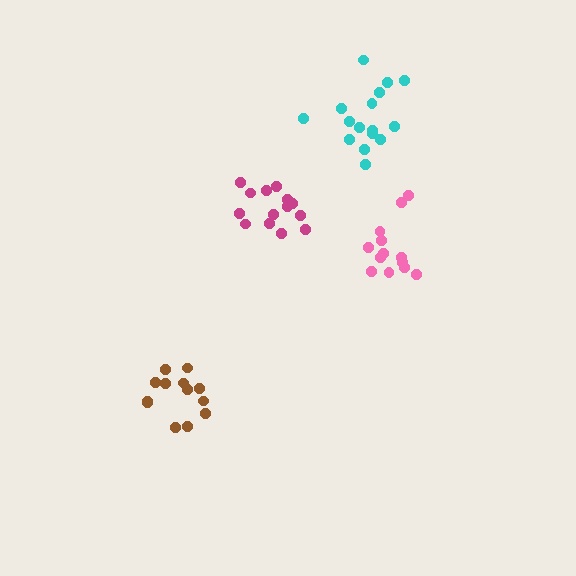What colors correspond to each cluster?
The clusters are colored: magenta, pink, brown, cyan.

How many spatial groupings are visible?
There are 4 spatial groupings.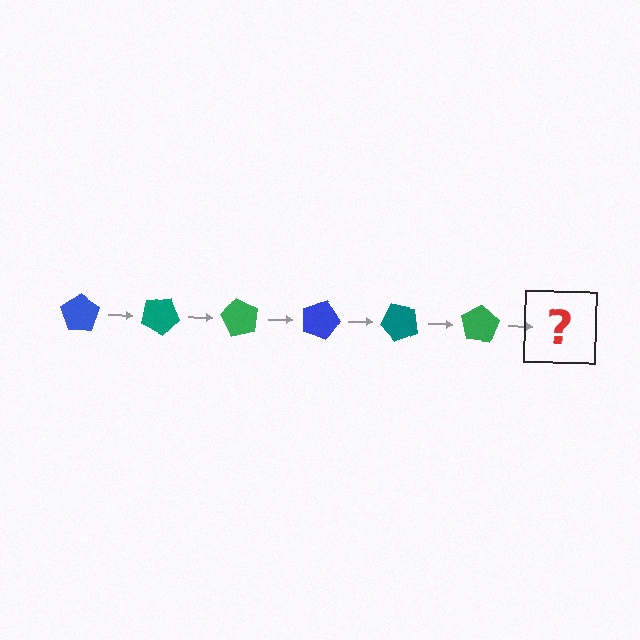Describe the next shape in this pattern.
It should be a blue pentagon, rotated 180 degrees from the start.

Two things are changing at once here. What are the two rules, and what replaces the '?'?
The two rules are that it rotates 30 degrees each step and the color cycles through blue, teal, and green. The '?' should be a blue pentagon, rotated 180 degrees from the start.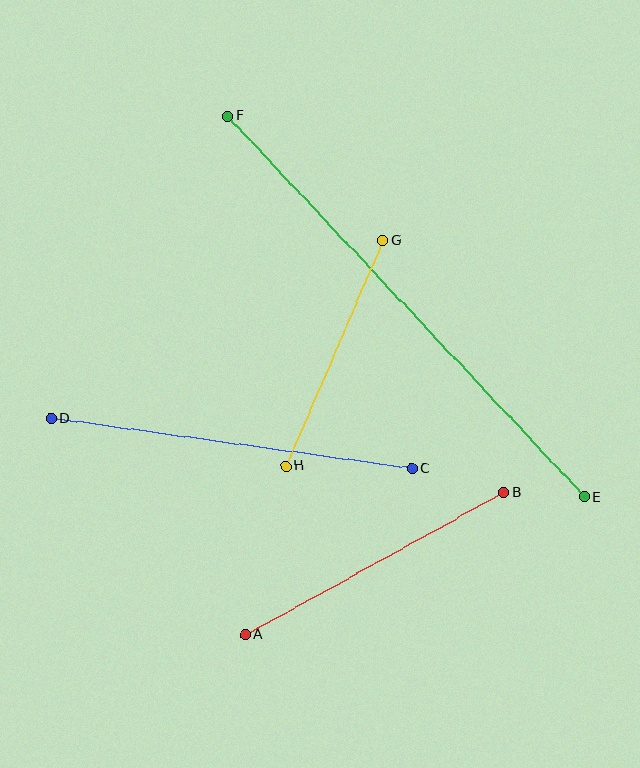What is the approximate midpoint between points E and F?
The midpoint is at approximately (406, 306) pixels.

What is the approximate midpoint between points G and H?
The midpoint is at approximately (334, 353) pixels.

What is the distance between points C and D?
The distance is approximately 364 pixels.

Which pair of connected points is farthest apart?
Points E and F are farthest apart.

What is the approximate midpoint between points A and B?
The midpoint is at approximately (374, 564) pixels.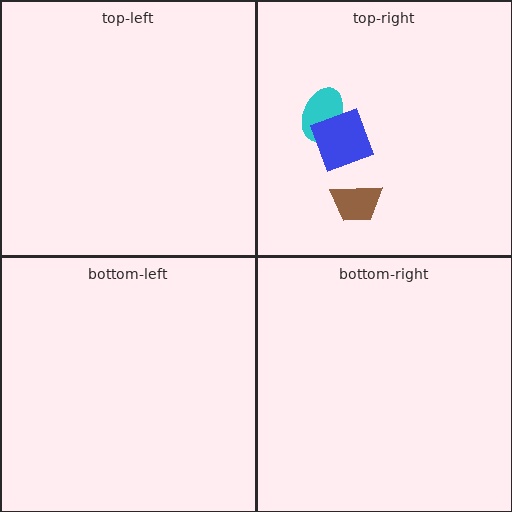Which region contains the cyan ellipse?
The top-right region.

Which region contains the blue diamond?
The top-right region.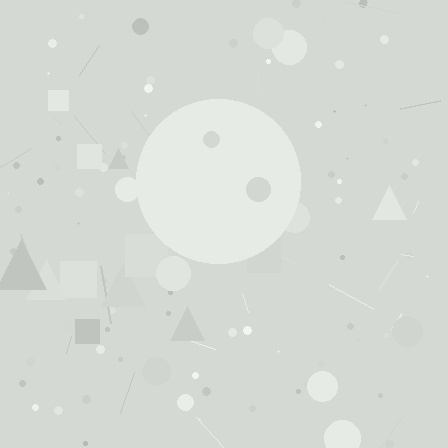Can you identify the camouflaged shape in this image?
The camouflaged shape is a circle.